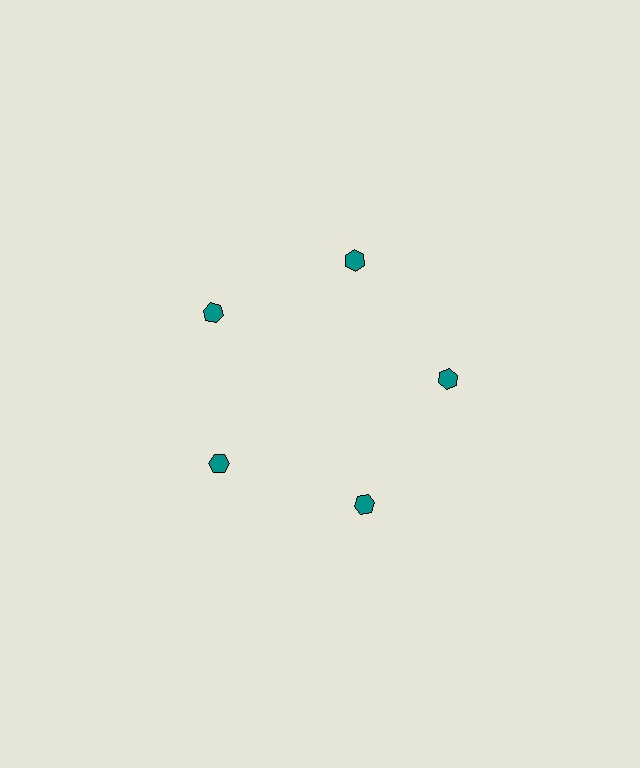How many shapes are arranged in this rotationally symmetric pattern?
There are 5 shapes, arranged in 5 groups of 1.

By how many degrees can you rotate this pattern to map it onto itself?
The pattern maps onto itself every 72 degrees of rotation.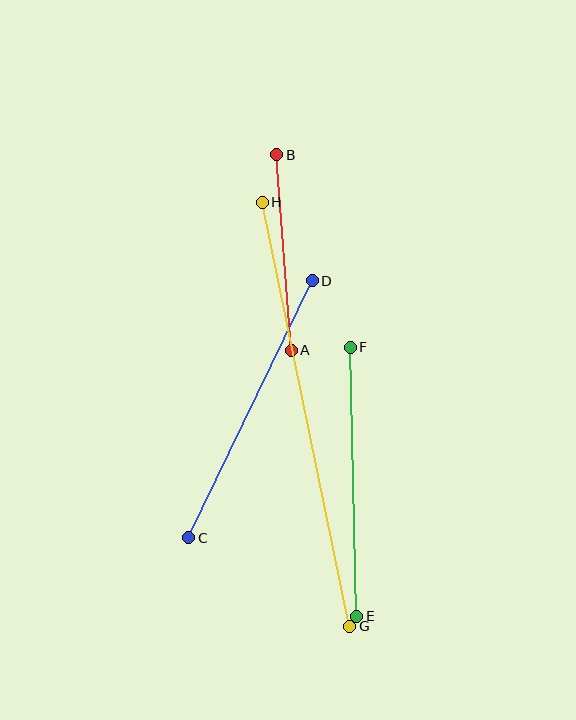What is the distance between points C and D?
The distance is approximately 285 pixels.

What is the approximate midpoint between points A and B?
The midpoint is at approximately (284, 252) pixels.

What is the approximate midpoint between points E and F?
The midpoint is at approximately (353, 482) pixels.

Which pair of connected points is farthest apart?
Points G and H are farthest apart.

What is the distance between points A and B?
The distance is approximately 196 pixels.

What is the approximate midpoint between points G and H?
The midpoint is at approximately (306, 414) pixels.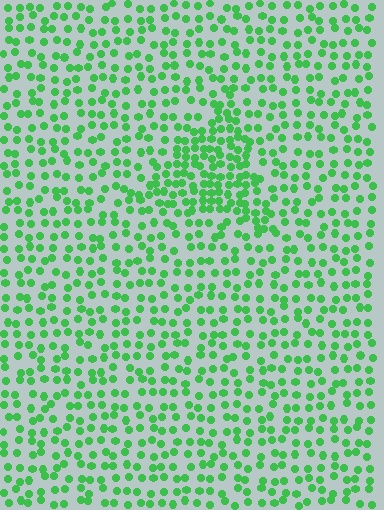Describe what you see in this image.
The image contains small green elements arranged at two different densities. A triangle-shaped region is visible where the elements are more densely packed than the surrounding area.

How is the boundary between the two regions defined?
The boundary is defined by a change in element density (approximately 1.8x ratio). All elements are the same color, size, and shape.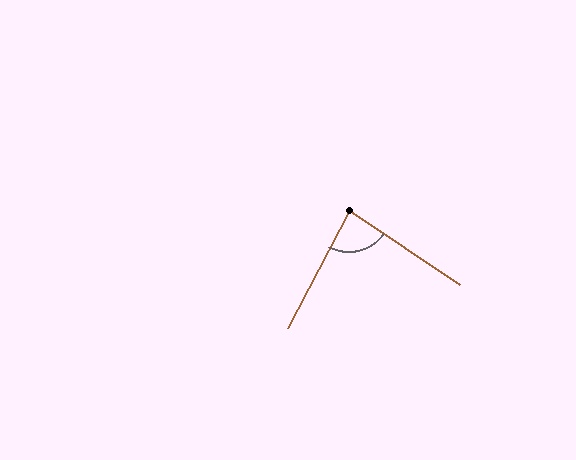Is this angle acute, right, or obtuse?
It is acute.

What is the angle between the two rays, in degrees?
Approximately 84 degrees.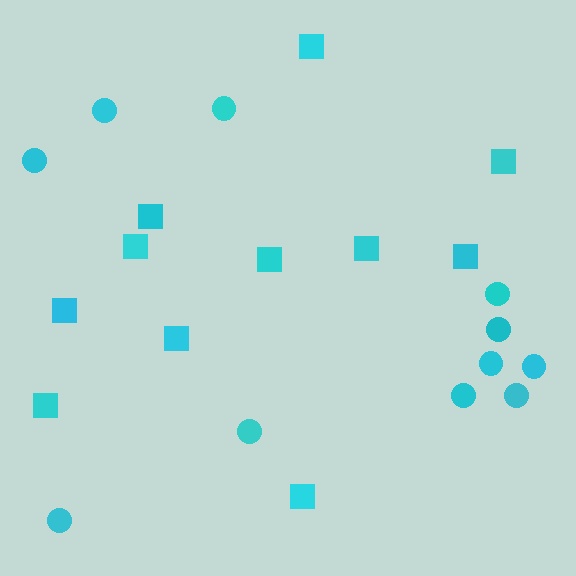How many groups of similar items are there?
There are 2 groups: one group of squares (11) and one group of circles (11).